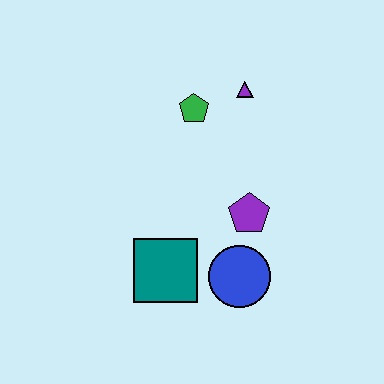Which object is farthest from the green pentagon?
The blue circle is farthest from the green pentagon.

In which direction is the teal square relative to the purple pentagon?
The teal square is to the left of the purple pentagon.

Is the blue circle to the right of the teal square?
Yes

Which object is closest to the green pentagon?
The purple triangle is closest to the green pentagon.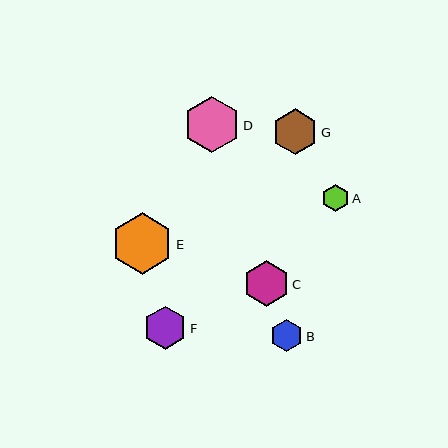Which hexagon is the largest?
Hexagon E is the largest with a size of approximately 62 pixels.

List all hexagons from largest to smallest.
From largest to smallest: E, D, G, C, F, B, A.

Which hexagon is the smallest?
Hexagon A is the smallest with a size of approximately 27 pixels.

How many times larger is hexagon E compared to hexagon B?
Hexagon E is approximately 1.9 times the size of hexagon B.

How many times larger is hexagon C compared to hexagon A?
Hexagon C is approximately 1.7 times the size of hexagon A.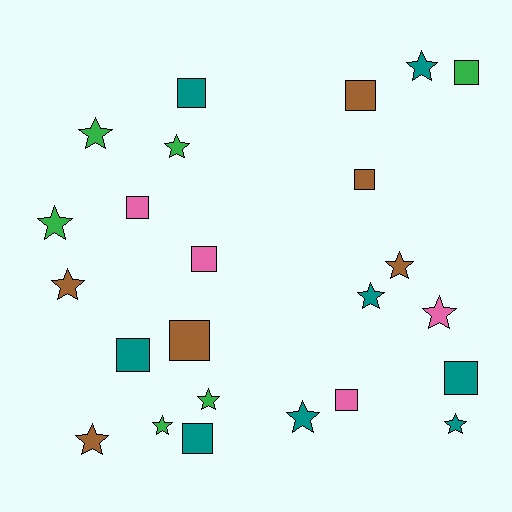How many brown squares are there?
There are 3 brown squares.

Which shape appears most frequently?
Star, with 13 objects.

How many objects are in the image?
There are 24 objects.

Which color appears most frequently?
Teal, with 8 objects.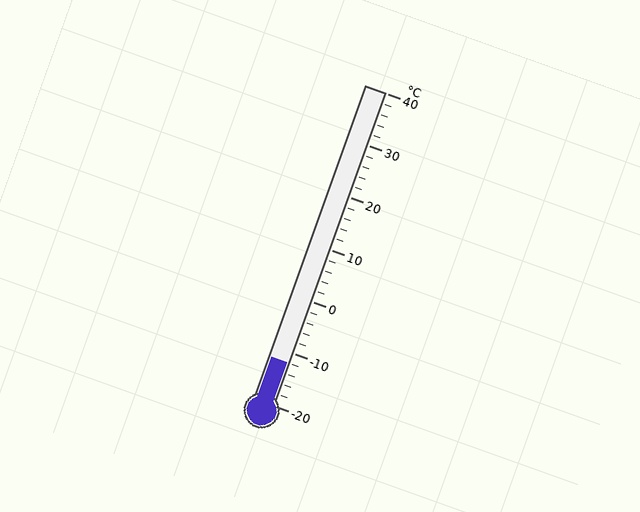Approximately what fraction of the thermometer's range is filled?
The thermometer is filled to approximately 15% of its range.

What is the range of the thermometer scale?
The thermometer scale ranges from -20°C to 40°C.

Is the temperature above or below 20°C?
The temperature is below 20°C.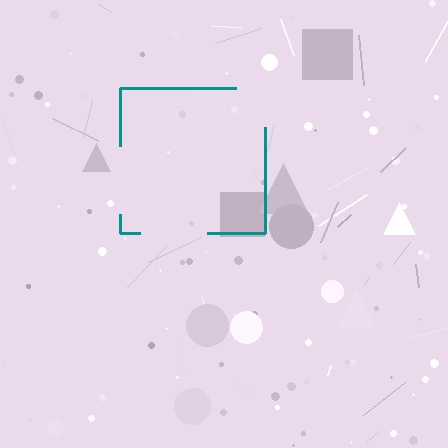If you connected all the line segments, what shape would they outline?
They would outline a square.